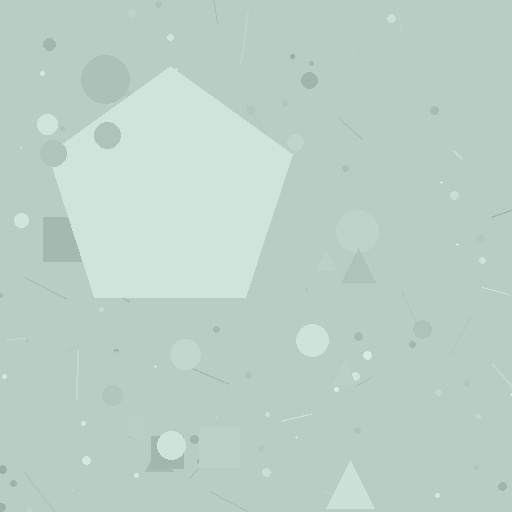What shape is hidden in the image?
A pentagon is hidden in the image.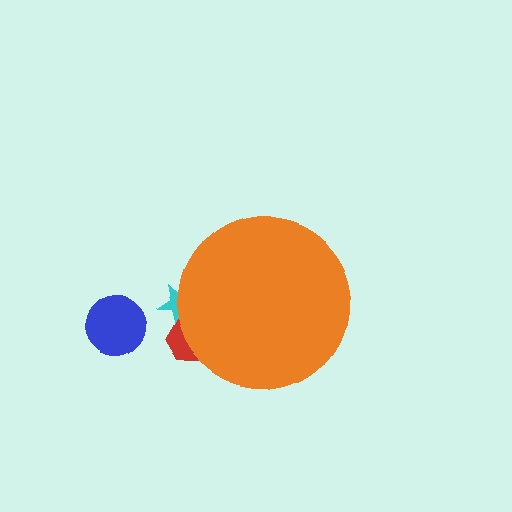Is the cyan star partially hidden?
Yes, the cyan star is partially hidden behind the orange circle.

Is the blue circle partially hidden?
No, the blue circle is fully visible.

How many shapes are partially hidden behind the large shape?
2 shapes are partially hidden.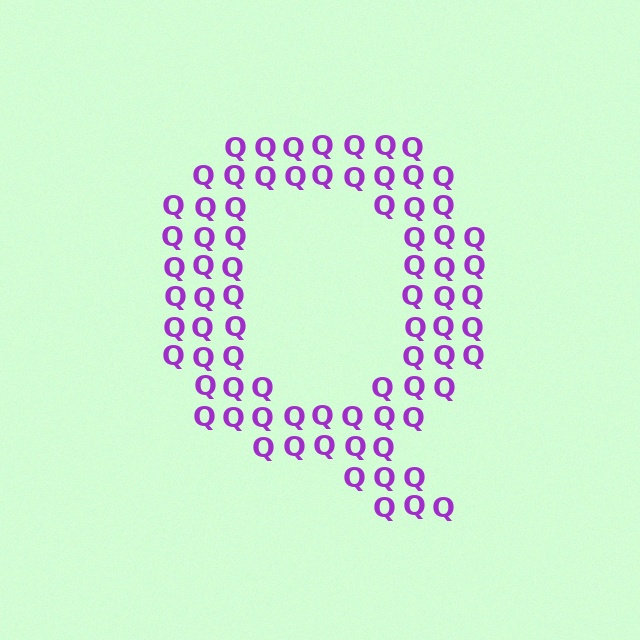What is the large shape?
The large shape is the letter Q.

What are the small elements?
The small elements are letter Q's.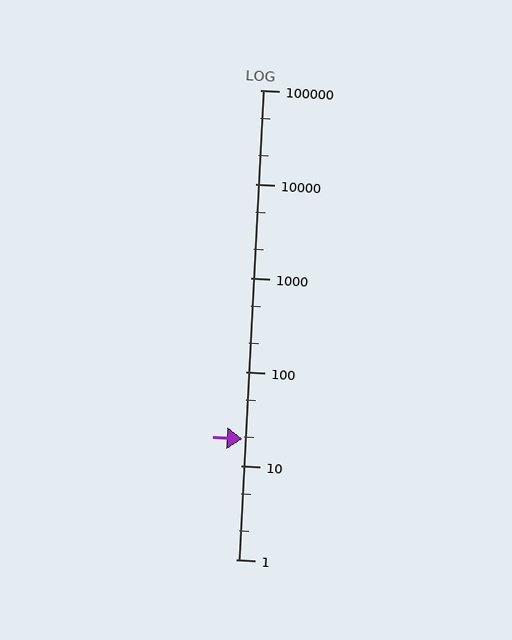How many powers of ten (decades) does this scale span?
The scale spans 5 decades, from 1 to 100000.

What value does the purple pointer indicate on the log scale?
The pointer indicates approximately 19.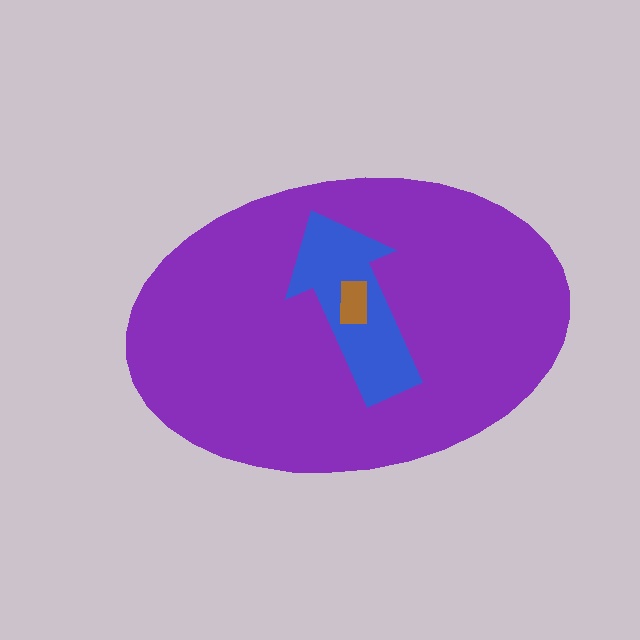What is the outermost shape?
The purple ellipse.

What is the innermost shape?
The brown rectangle.